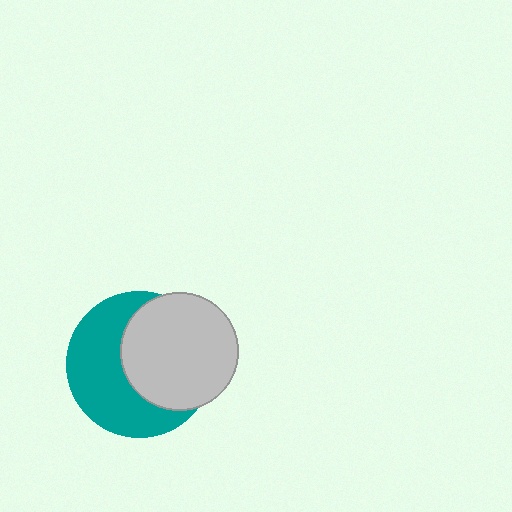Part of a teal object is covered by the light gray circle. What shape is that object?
It is a circle.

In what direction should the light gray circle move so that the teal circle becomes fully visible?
The light gray circle should move right. That is the shortest direction to clear the overlap and leave the teal circle fully visible.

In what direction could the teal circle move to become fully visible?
The teal circle could move left. That would shift it out from behind the light gray circle entirely.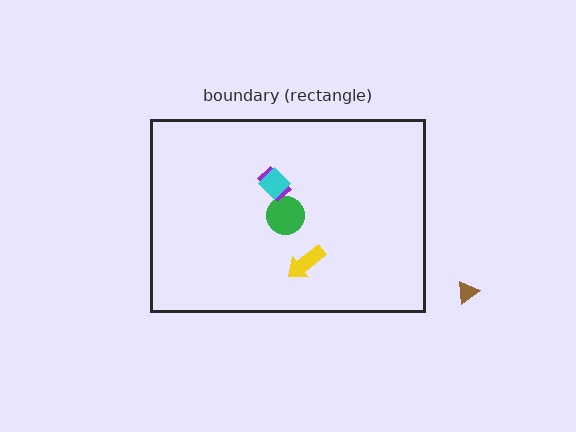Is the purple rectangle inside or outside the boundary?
Inside.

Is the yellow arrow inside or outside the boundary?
Inside.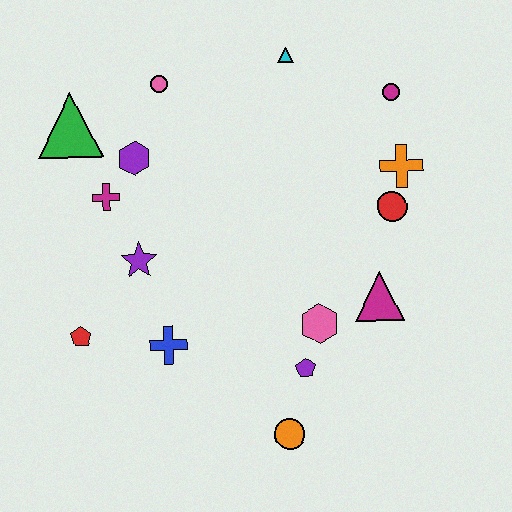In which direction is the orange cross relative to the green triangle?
The orange cross is to the right of the green triangle.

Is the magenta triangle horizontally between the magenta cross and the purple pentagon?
No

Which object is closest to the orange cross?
The red circle is closest to the orange cross.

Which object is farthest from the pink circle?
The orange circle is farthest from the pink circle.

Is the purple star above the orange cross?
No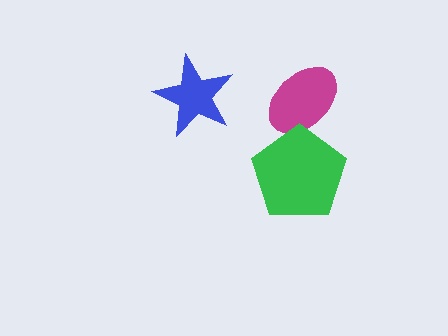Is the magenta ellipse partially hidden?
Yes, it is partially covered by another shape.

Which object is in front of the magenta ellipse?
The green pentagon is in front of the magenta ellipse.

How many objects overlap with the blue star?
0 objects overlap with the blue star.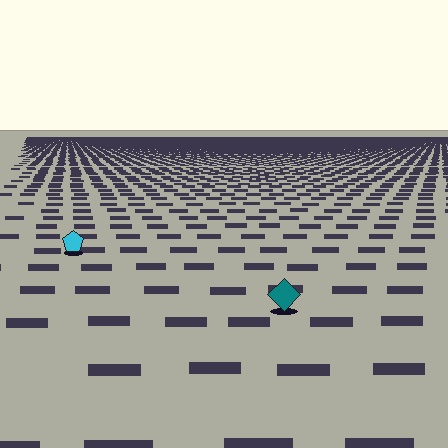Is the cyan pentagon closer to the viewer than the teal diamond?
No. The teal diamond is closer — you can tell from the texture gradient: the ground texture is coarser near it.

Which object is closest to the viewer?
The teal diamond is closest. The texture marks near it are larger and more spread out.